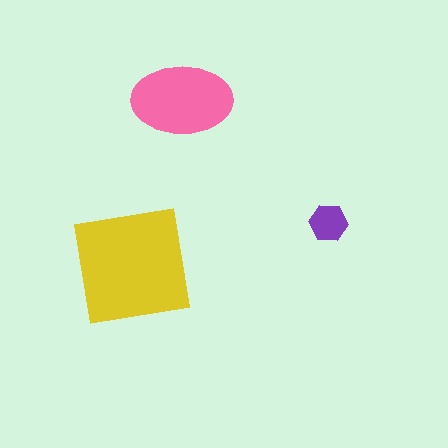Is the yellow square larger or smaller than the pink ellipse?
Larger.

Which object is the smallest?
The purple hexagon.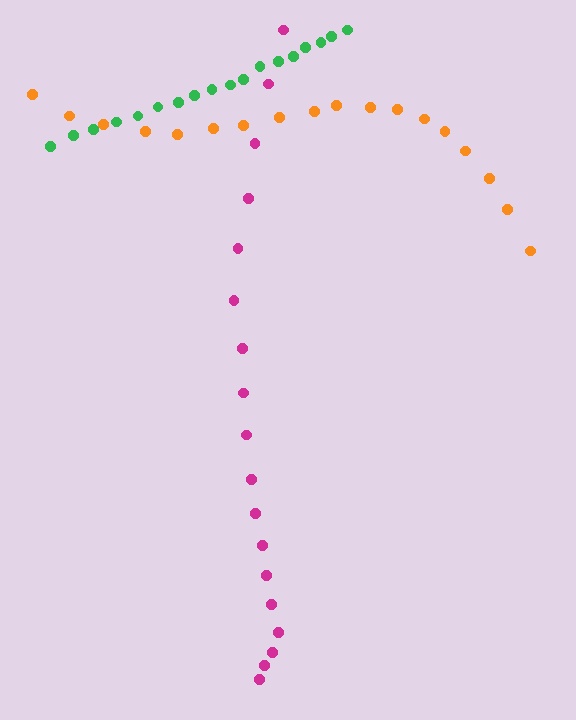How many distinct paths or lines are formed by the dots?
There are 3 distinct paths.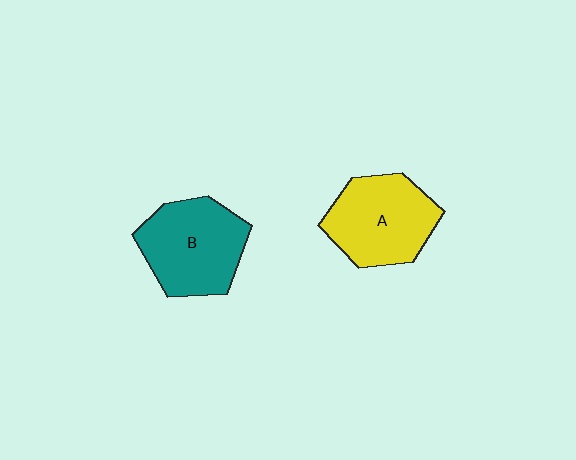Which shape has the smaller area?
Shape A (yellow).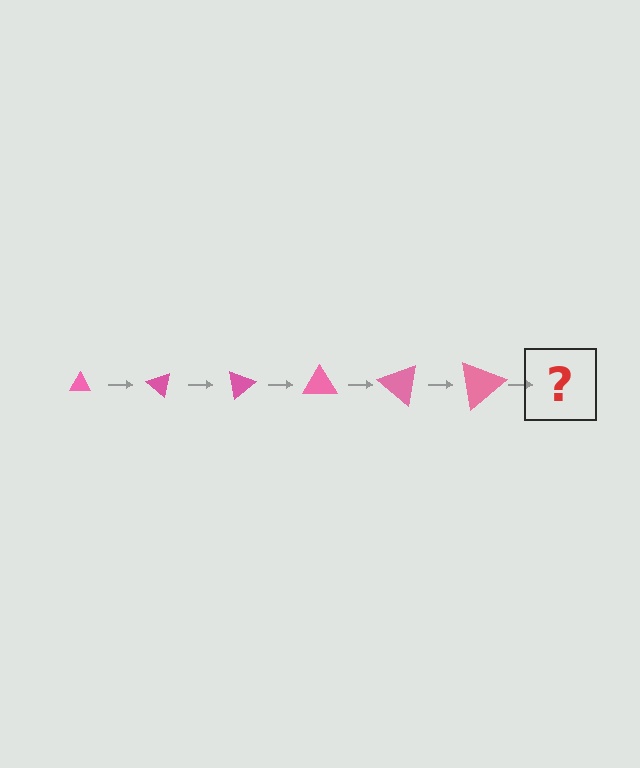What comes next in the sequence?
The next element should be a triangle, larger than the previous one and rotated 240 degrees from the start.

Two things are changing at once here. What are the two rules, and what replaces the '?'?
The two rules are that the triangle grows larger each step and it rotates 40 degrees each step. The '?' should be a triangle, larger than the previous one and rotated 240 degrees from the start.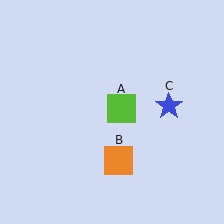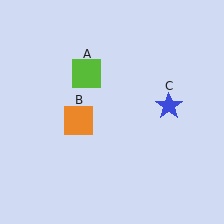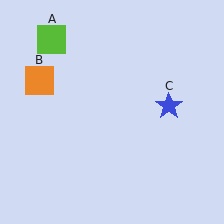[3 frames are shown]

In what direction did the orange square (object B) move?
The orange square (object B) moved up and to the left.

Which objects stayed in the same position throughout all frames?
Blue star (object C) remained stationary.